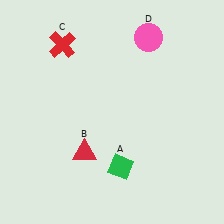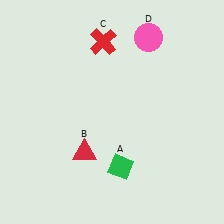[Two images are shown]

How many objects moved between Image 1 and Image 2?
1 object moved between the two images.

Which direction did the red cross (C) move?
The red cross (C) moved right.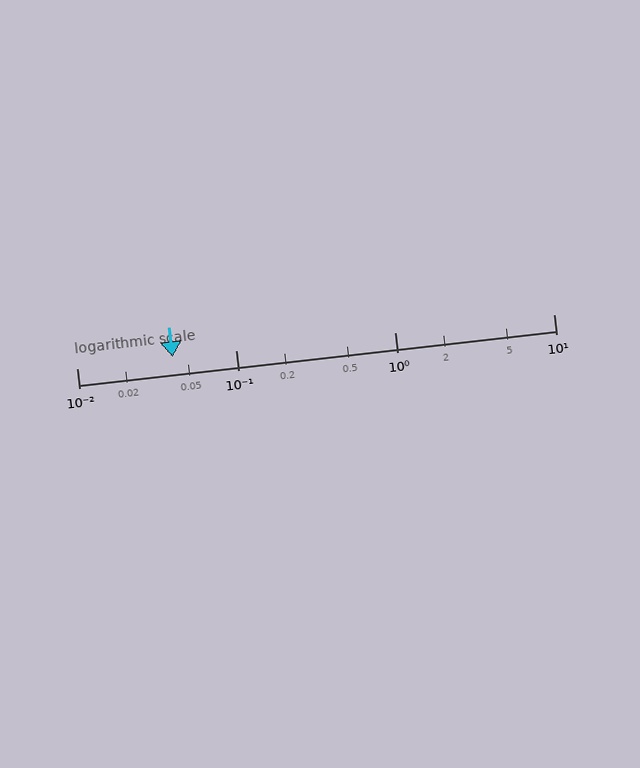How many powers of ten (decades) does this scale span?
The scale spans 3 decades, from 0.01 to 10.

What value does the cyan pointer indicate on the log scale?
The pointer indicates approximately 0.04.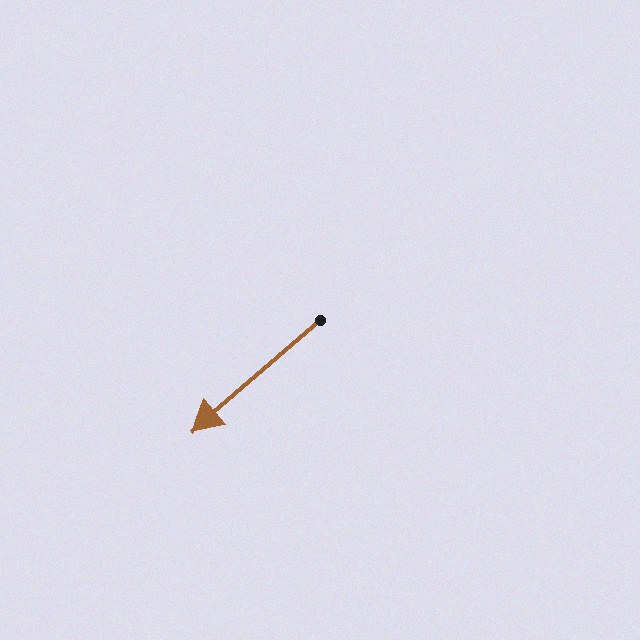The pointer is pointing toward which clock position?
Roughly 8 o'clock.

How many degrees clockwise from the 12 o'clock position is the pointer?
Approximately 229 degrees.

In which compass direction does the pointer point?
Southwest.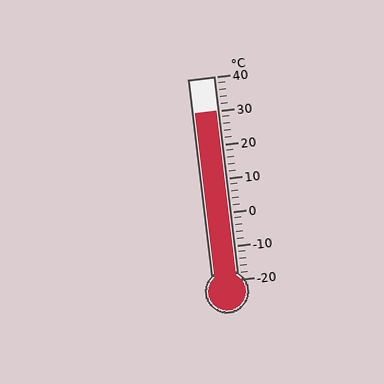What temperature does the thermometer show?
The thermometer shows approximately 30°C.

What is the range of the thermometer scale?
The thermometer scale ranges from -20°C to 40°C.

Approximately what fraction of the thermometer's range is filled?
The thermometer is filled to approximately 85% of its range.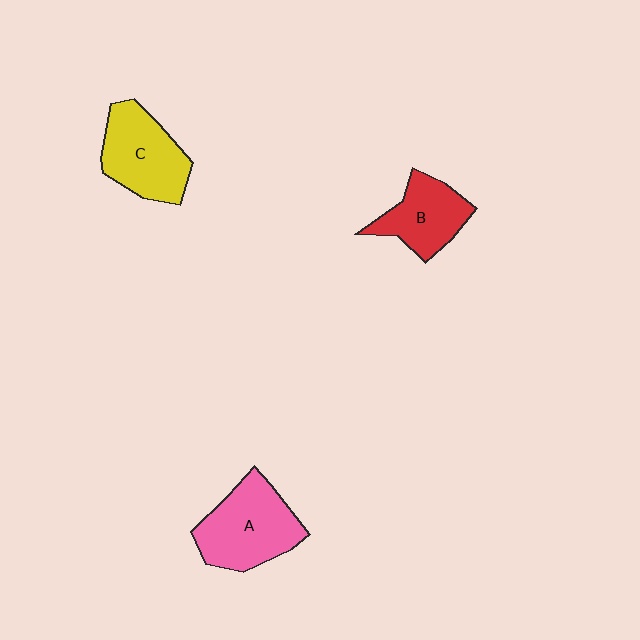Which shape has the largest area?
Shape A (pink).